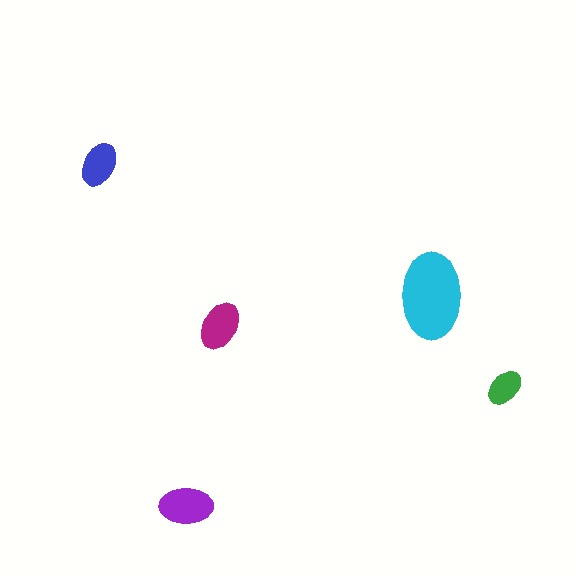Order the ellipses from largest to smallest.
the cyan one, the purple one, the magenta one, the blue one, the green one.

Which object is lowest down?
The purple ellipse is bottommost.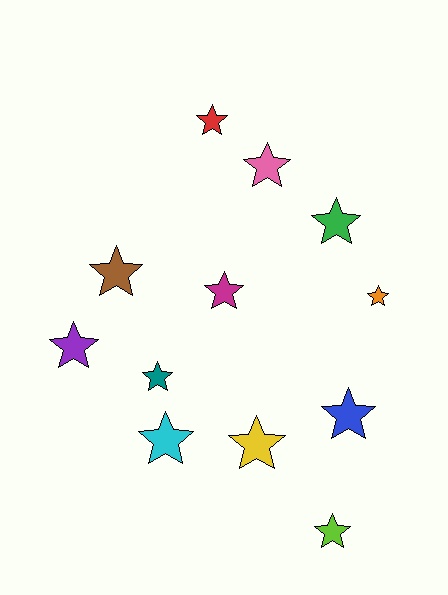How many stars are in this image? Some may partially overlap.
There are 12 stars.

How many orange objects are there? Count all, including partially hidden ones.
There is 1 orange object.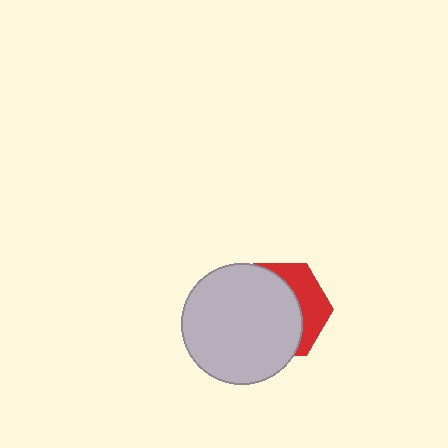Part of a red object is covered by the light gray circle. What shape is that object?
It is a hexagon.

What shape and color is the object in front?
The object in front is a light gray circle.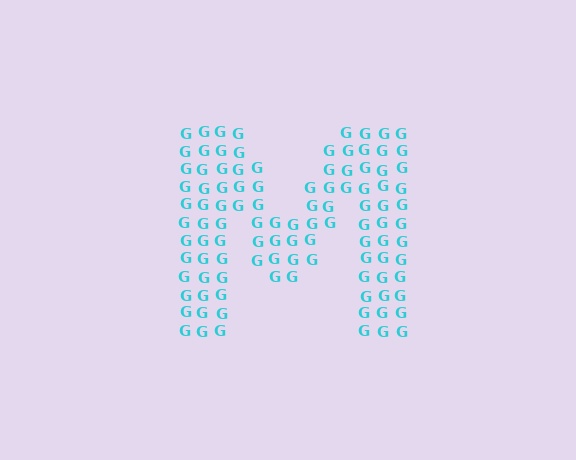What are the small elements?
The small elements are letter G's.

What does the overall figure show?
The overall figure shows the letter M.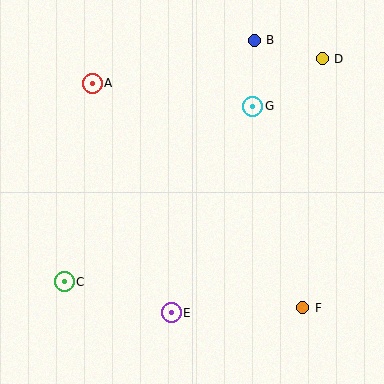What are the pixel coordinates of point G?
Point G is at (253, 106).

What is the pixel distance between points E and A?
The distance between E and A is 243 pixels.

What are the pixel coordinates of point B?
Point B is at (254, 40).